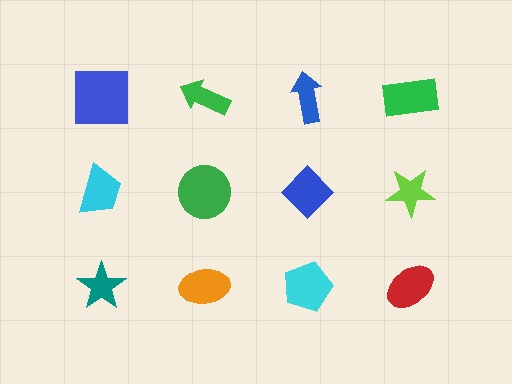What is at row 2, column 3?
A blue diamond.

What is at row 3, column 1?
A teal star.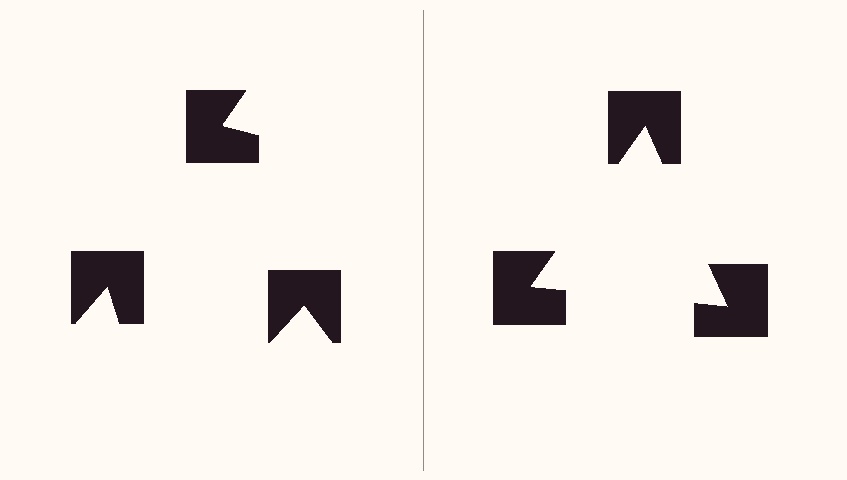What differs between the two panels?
The notched squares are positioned identically on both sides; only the wedge orientations differ. On the right they align to a triangle; on the left they are misaligned.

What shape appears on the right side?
An illusory triangle.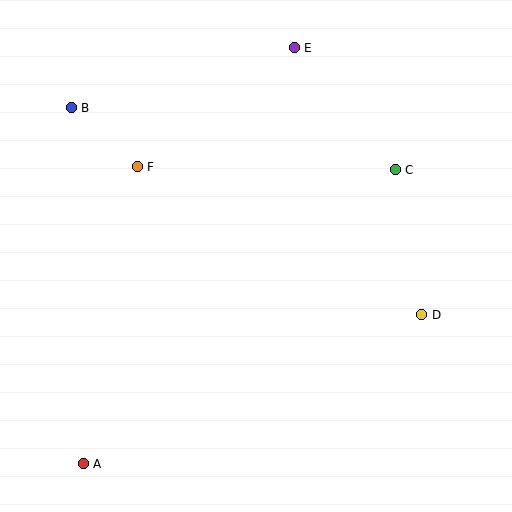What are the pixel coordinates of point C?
Point C is at (395, 170).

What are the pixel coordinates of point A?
Point A is at (83, 464).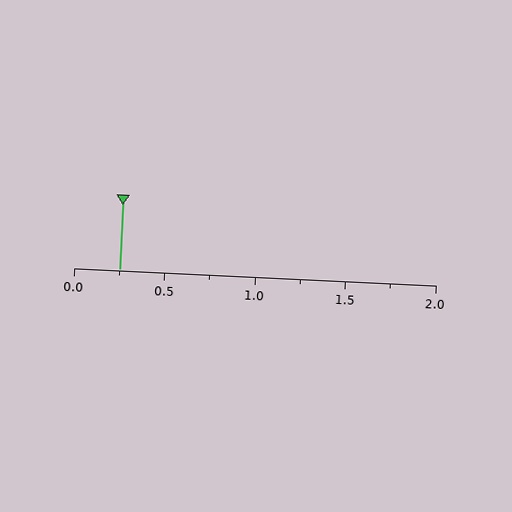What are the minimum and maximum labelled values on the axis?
The axis runs from 0.0 to 2.0.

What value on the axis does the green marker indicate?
The marker indicates approximately 0.25.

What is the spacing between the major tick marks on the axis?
The major ticks are spaced 0.5 apart.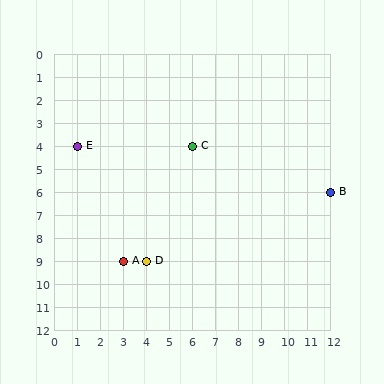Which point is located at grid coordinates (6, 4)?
Point C is at (6, 4).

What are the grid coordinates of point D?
Point D is at grid coordinates (4, 9).